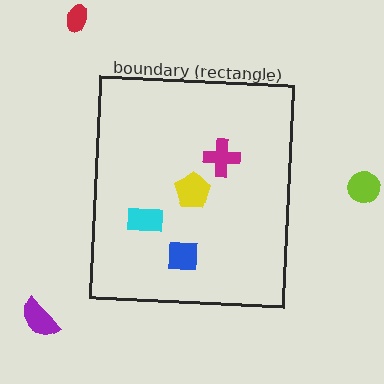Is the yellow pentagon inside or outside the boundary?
Inside.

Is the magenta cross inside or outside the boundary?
Inside.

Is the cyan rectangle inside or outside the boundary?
Inside.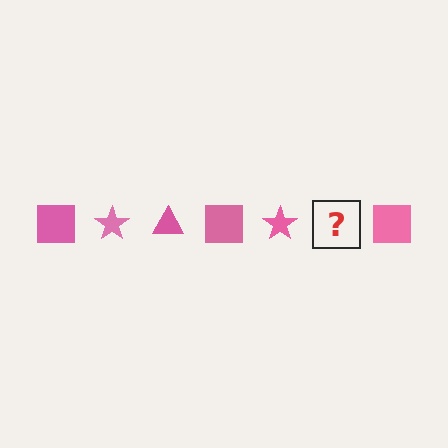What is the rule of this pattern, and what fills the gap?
The rule is that the pattern cycles through square, star, triangle shapes in pink. The gap should be filled with a pink triangle.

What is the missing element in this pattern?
The missing element is a pink triangle.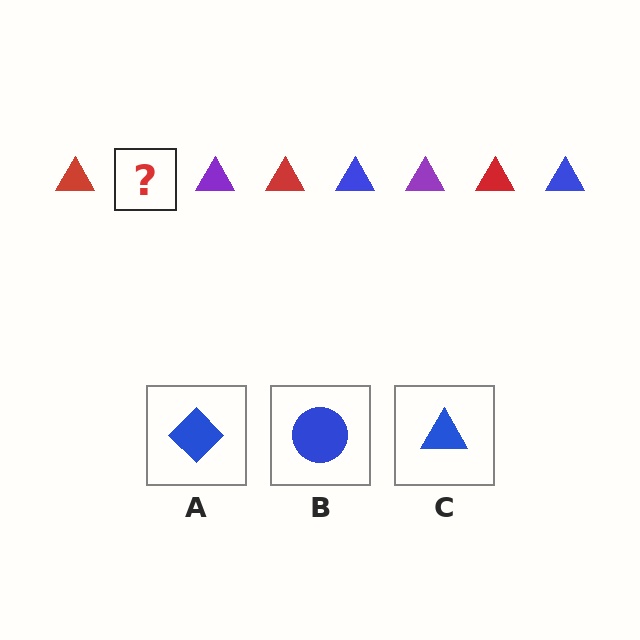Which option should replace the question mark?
Option C.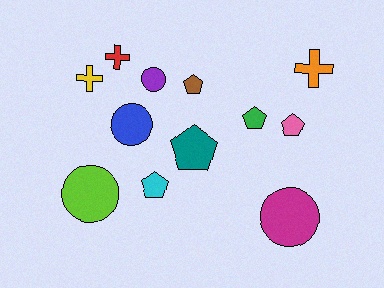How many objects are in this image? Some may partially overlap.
There are 12 objects.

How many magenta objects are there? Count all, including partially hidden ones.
There is 1 magenta object.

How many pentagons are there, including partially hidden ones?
There are 5 pentagons.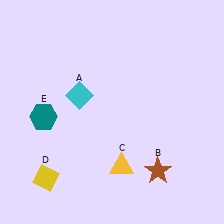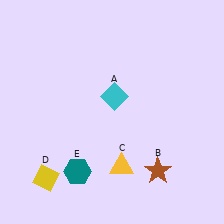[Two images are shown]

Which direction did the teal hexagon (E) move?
The teal hexagon (E) moved down.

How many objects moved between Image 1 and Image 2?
2 objects moved between the two images.